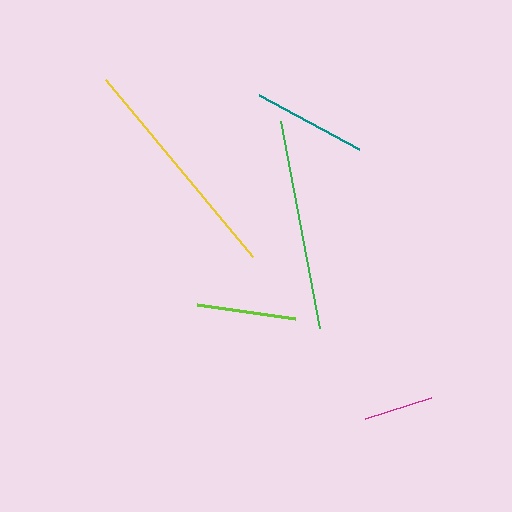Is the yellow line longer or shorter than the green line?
The yellow line is longer than the green line.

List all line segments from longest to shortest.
From longest to shortest: yellow, green, teal, lime, magenta.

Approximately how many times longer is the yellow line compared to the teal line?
The yellow line is approximately 2.0 times the length of the teal line.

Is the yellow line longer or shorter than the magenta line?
The yellow line is longer than the magenta line.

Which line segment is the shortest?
The magenta line is the shortest at approximately 70 pixels.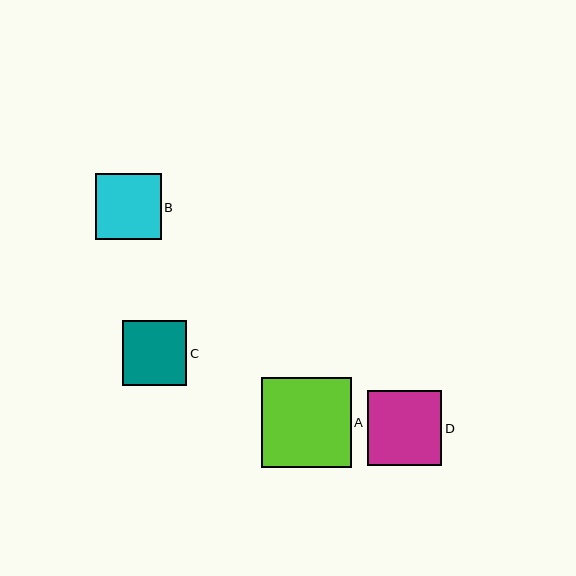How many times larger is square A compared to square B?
Square A is approximately 1.4 times the size of square B.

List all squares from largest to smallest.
From largest to smallest: A, D, B, C.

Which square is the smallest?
Square C is the smallest with a size of approximately 64 pixels.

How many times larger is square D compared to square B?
Square D is approximately 1.1 times the size of square B.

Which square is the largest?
Square A is the largest with a size of approximately 90 pixels.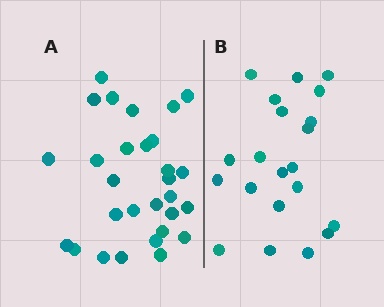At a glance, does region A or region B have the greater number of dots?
Region A (the left region) has more dots.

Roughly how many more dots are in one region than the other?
Region A has roughly 8 or so more dots than region B.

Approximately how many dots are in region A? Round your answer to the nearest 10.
About 30 dots. (The exact count is 29, which rounds to 30.)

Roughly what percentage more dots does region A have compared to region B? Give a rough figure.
About 40% more.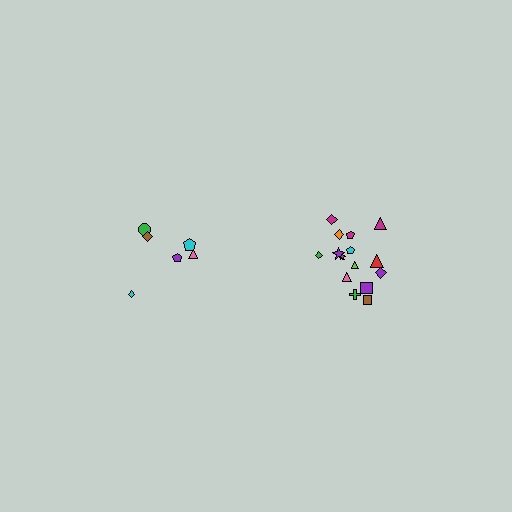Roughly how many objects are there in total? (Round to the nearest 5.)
Roughly 20 objects in total.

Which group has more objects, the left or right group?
The right group.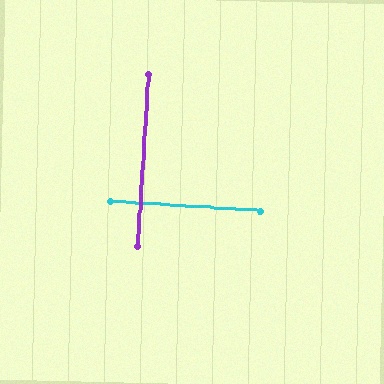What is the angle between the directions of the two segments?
Approximately 90 degrees.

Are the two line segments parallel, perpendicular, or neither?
Perpendicular — they meet at approximately 90°.